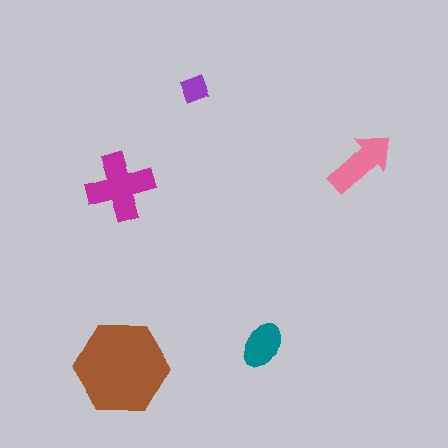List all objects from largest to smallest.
The brown hexagon, the magenta cross, the pink arrow, the teal ellipse, the purple diamond.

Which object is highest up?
The purple diamond is topmost.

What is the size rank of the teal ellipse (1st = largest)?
4th.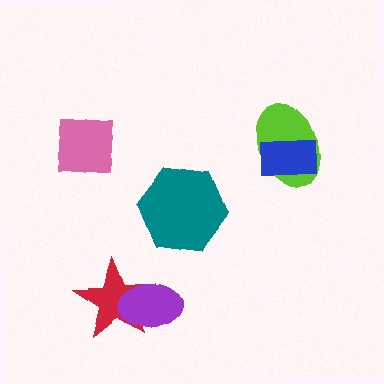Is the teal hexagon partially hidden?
No, no other shape covers it.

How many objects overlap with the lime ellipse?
1 object overlaps with the lime ellipse.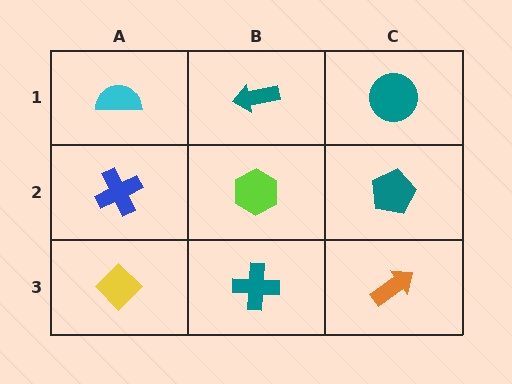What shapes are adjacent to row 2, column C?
A teal circle (row 1, column C), an orange arrow (row 3, column C), a lime hexagon (row 2, column B).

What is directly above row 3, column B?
A lime hexagon.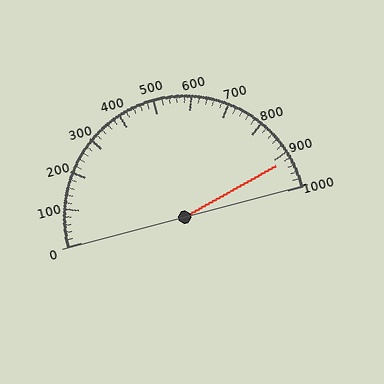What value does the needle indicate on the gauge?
The needle indicates approximately 920.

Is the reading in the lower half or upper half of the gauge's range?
The reading is in the upper half of the range (0 to 1000).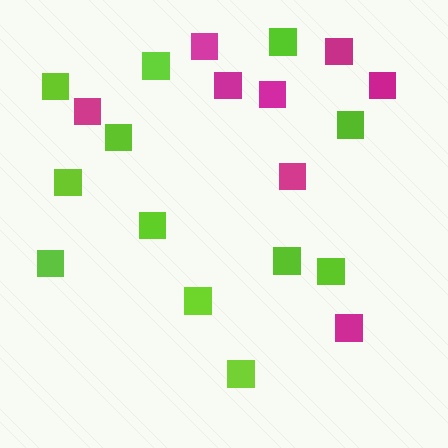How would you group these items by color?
There are 2 groups: one group of lime squares (12) and one group of magenta squares (8).